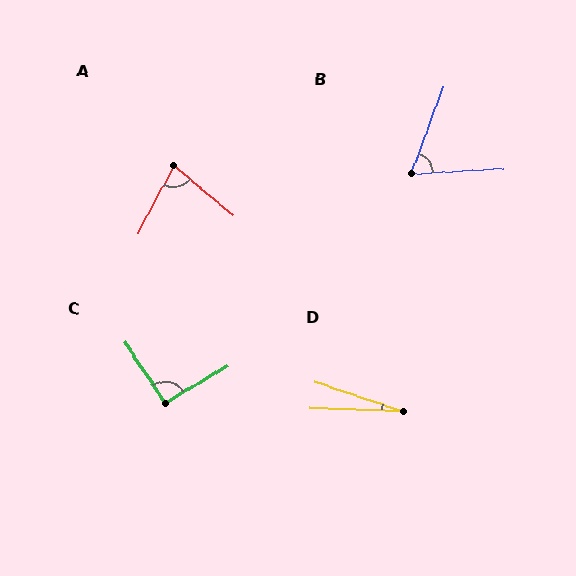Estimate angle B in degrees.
Approximately 66 degrees.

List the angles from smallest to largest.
D (16°), B (66°), A (78°), C (93°).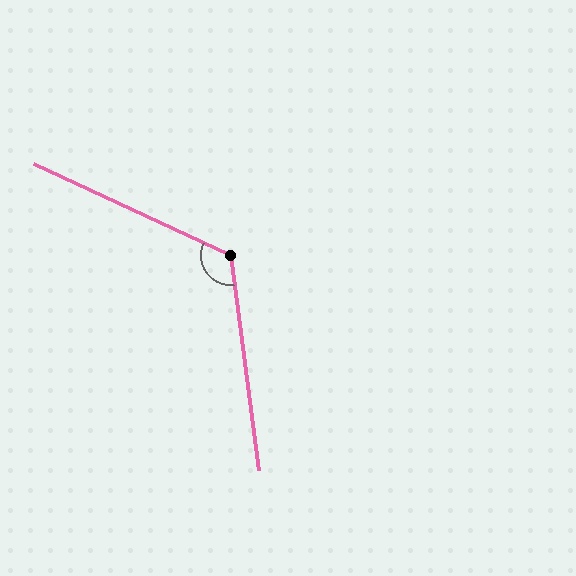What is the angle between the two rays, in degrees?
Approximately 122 degrees.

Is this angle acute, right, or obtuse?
It is obtuse.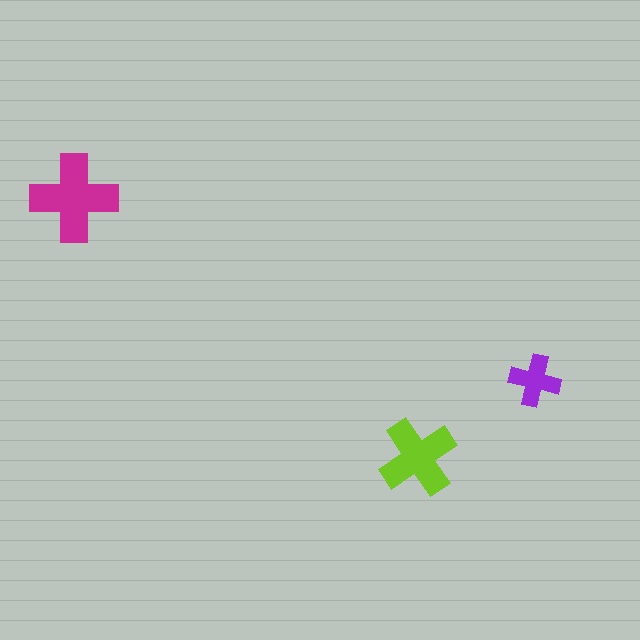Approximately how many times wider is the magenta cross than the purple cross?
About 1.5 times wider.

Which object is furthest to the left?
The magenta cross is leftmost.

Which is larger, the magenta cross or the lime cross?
The magenta one.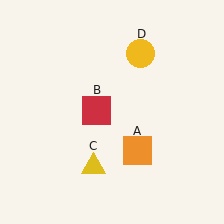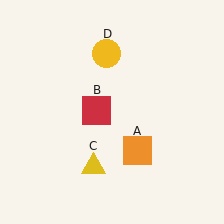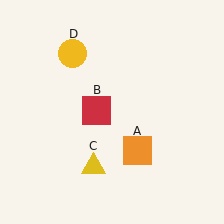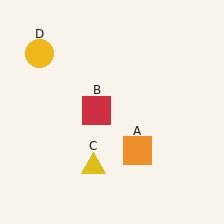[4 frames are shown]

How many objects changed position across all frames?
1 object changed position: yellow circle (object D).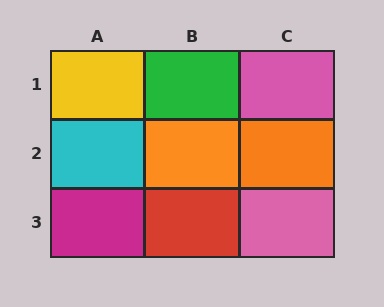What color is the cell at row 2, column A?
Cyan.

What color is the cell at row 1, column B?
Green.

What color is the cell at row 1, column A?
Yellow.